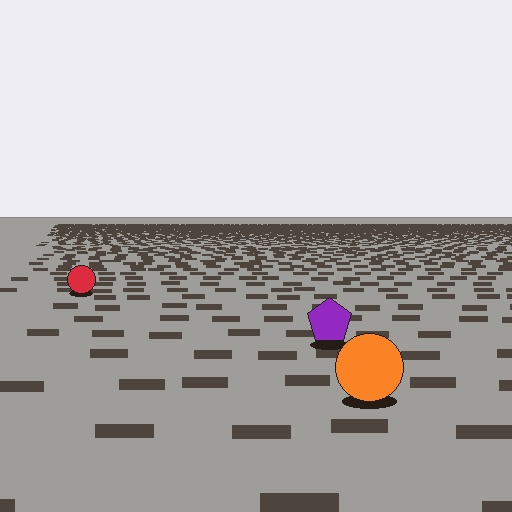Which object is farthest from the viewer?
The red circle is farthest from the viewer. It appears smaller and the ground texture around it is denser.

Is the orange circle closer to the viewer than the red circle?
Yes. The orange circle is closer — you can tell from the texture gradient: the ground texture is coarser near it.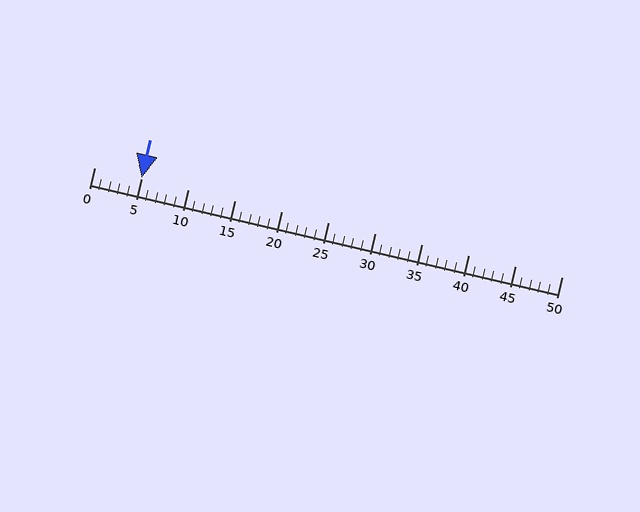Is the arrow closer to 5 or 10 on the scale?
The arrow is closer to 5.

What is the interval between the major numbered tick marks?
The major tick marks are spaced 5 units apart.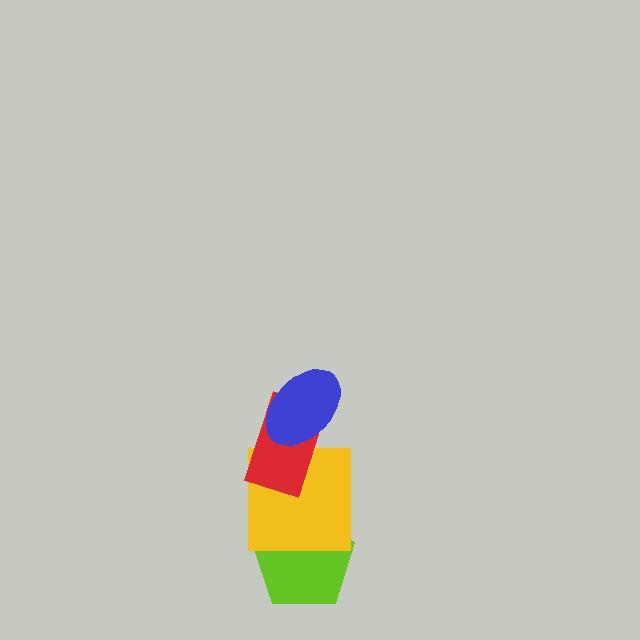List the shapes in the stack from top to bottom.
From top to bottom: the blue ellipse, the red rectangle, the yellow square, the lime pentagon.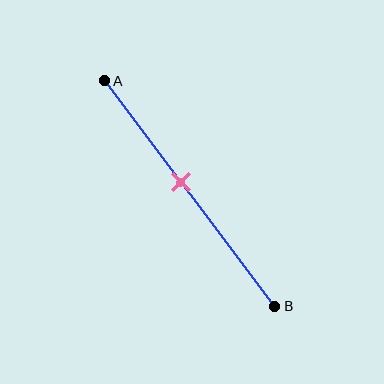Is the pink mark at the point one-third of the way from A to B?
No, the mark is at about 45% from A, not at the 33% one-third point.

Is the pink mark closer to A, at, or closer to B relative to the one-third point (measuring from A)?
The pink mark is closer to point B than the one-third point of segment AB.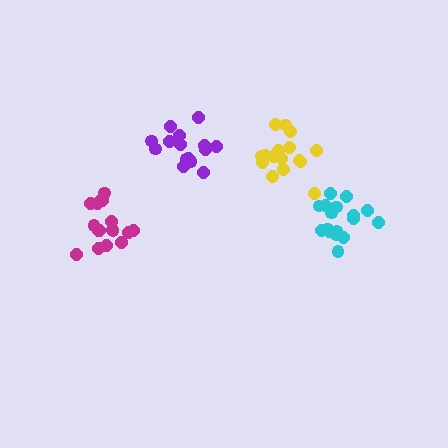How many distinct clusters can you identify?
There are 4 distinct clusters.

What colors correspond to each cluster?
The clusters are colored: purple, magenta, yellow, cyan.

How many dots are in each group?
Group 1: 16 dots, Group 2: 17 dots, Group 3: 16 dots, Group 4: 17 dots (66 total).